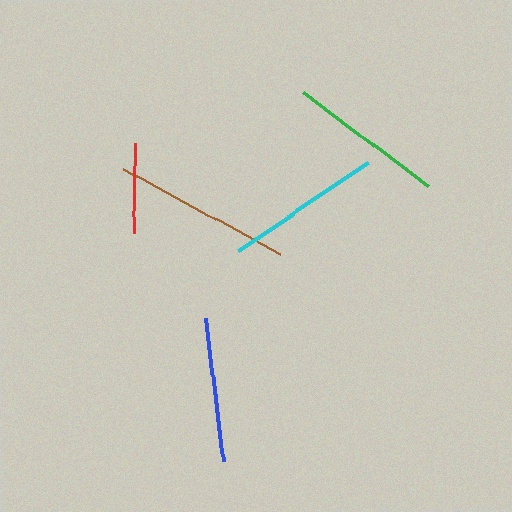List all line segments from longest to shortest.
From longest to shortest: brown, cyan, green, blue, red.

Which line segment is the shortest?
The red line is the shortest at approximately 90 pixels.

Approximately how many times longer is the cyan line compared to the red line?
The cyan line is approximately 1.7 times the length of the red line.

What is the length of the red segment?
The red segment is approximately 90 pixels long.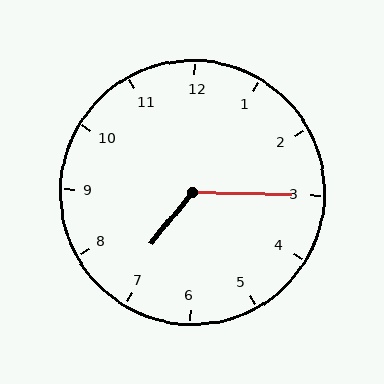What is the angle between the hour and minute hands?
Approximately 128 degrees.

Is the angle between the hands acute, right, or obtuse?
It is obtuse.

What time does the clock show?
7:15.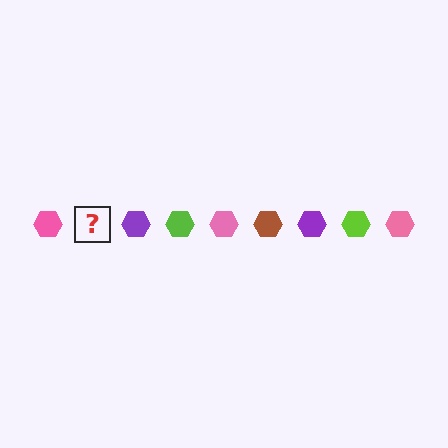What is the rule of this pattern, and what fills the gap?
The rule is that the pattern cycles through pink, brown, purple, lime hexagons. The gap should be filled with a brown hexagon.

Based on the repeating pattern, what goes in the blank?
The blank should be a brown hexagon.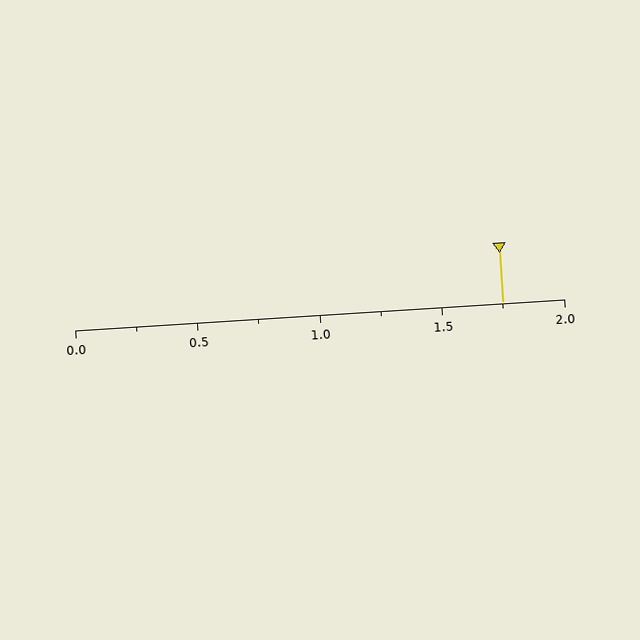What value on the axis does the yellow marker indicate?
The marker indicates approximately 1.75.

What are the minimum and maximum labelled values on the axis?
The axis runs from 0.0 to 2.0.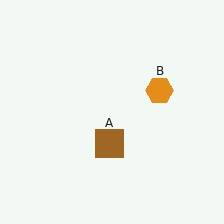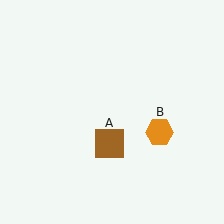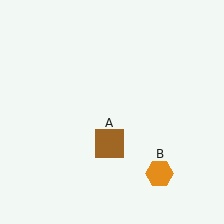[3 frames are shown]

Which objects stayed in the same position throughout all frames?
Brown square (object A) remained stationary.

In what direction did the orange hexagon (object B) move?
The orange hexagon (object B) moved down.